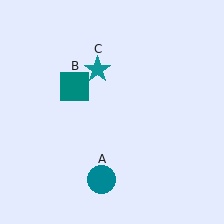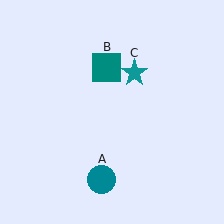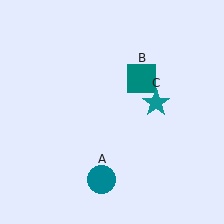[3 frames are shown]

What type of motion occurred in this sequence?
The teal square (object B), teal star (object C) rotated clockwise around the center of the scene.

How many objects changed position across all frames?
2 objects changed position: teal square (object B), teal star (object C).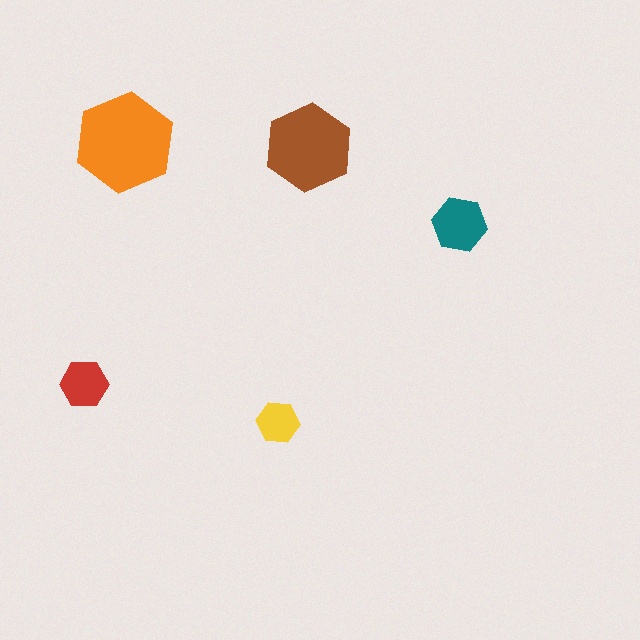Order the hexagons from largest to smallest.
the orange one, the brown one, the teal one, the red one, the yellow one.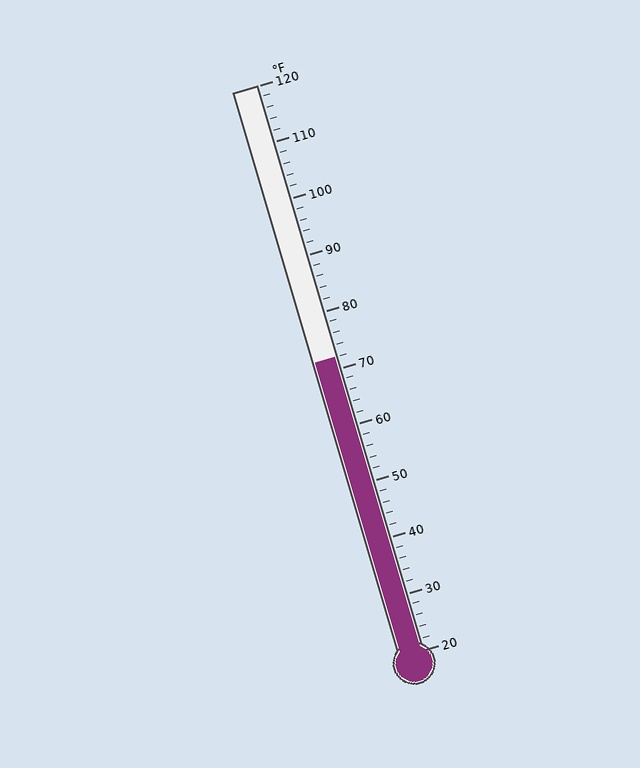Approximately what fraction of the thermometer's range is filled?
The thermometer is filled to approximately 50% of its range.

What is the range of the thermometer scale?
The thermometer scale ranges from 20°F to 120°F.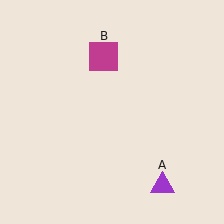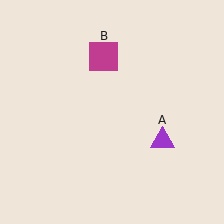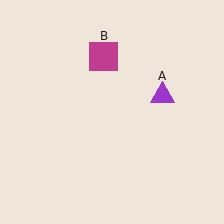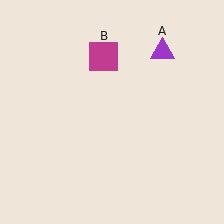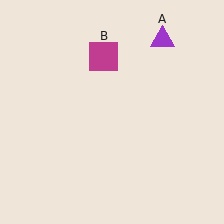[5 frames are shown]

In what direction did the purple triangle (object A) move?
The purple triangle (object A) moved up.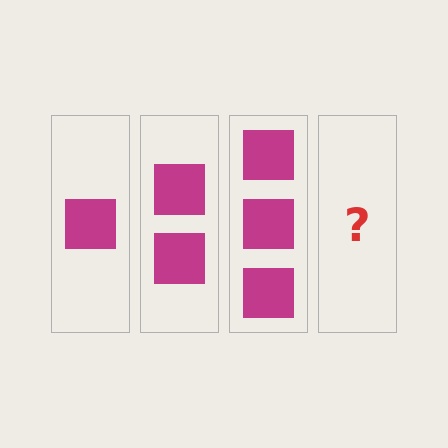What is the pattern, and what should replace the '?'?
The pattern is that each step adds one more square. The '?' should be 4 squares.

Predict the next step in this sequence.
The next step is 4 squares.